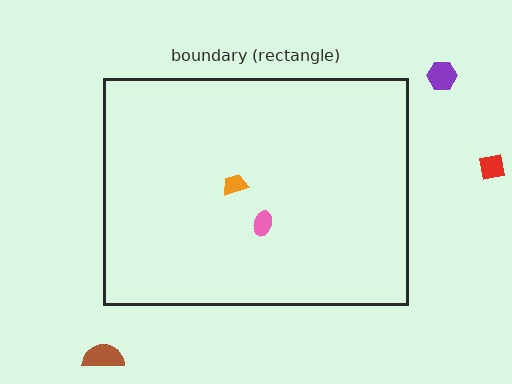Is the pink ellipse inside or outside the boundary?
Inside.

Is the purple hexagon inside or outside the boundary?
Outside.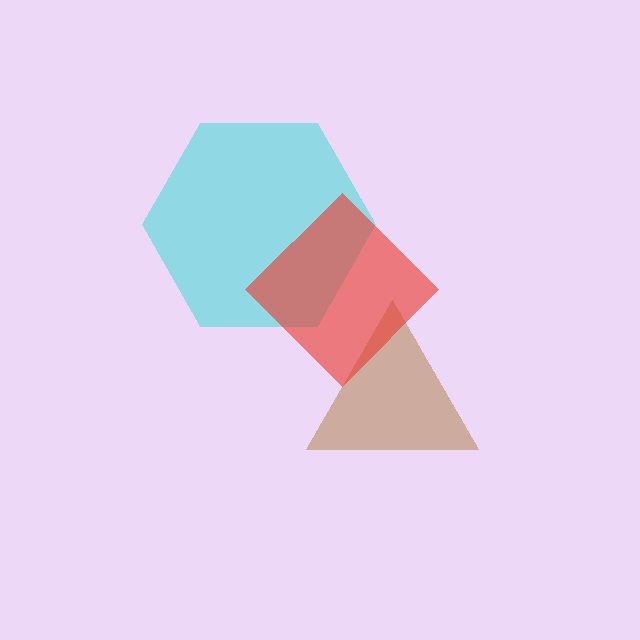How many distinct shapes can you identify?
There are 3 distinct shapes: a cyan hexagon, a brown triangle, a red diamond.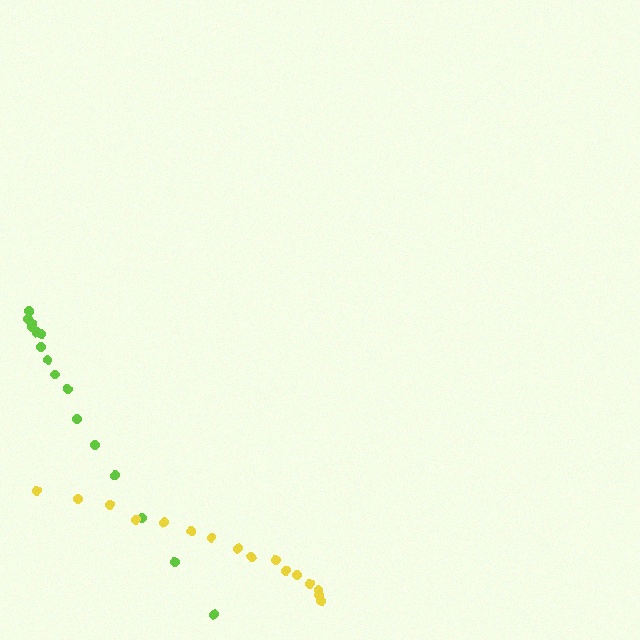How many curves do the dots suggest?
There are 2 distinct paths.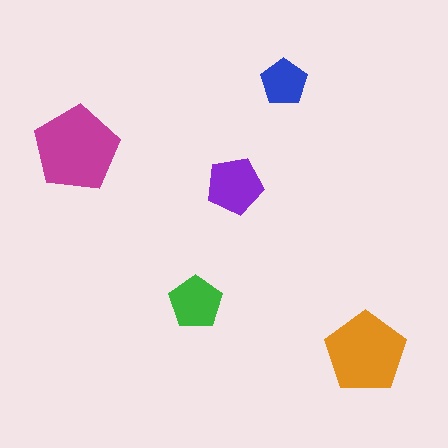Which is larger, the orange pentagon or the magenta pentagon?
The magenta one.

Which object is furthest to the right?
The orange pentagon is rightmost.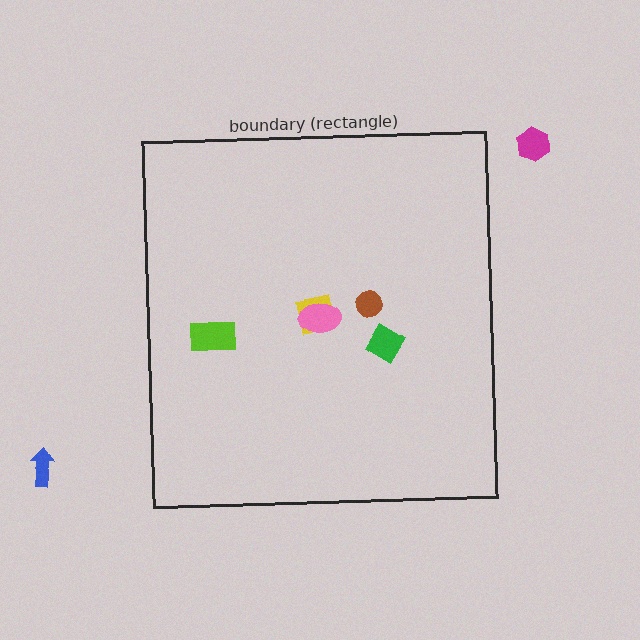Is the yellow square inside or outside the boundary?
Inside.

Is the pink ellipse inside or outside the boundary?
Inside.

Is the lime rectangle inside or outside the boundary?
Inside.